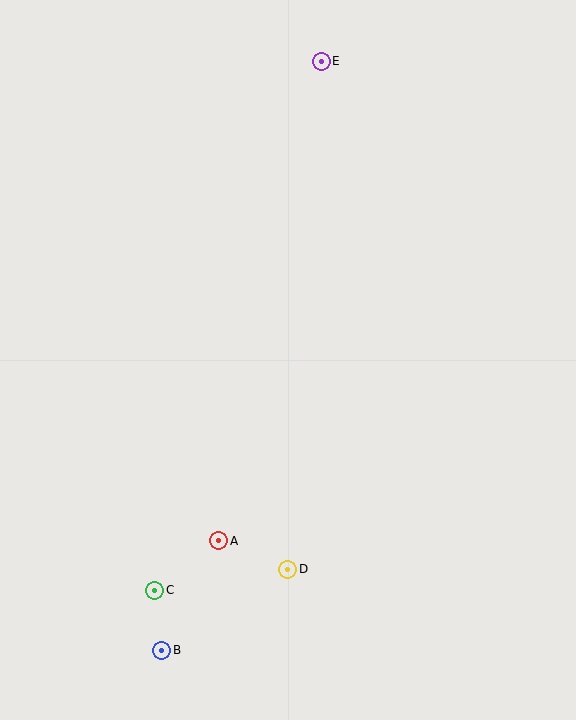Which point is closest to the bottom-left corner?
Point B is closest to the bottom-left corner.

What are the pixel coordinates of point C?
Point C is at (155, 590).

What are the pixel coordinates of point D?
Point D is at (288, 569).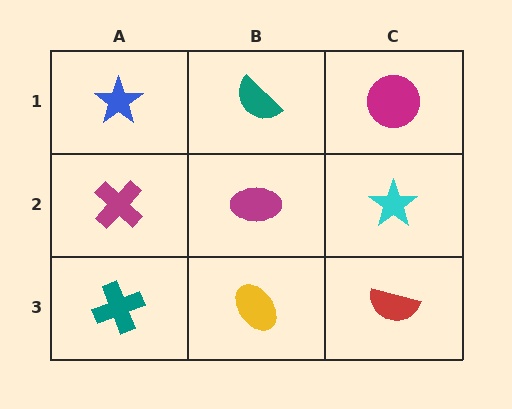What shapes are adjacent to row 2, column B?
A teal semicircle (row 1, column B), a yellow ellipse (row 3, column B), a magenta cross (row 2, column A), a cyan star (row 2, column C).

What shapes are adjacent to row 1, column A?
A magenta cross (row 2, column A), a teal semicircle (row 1, column B).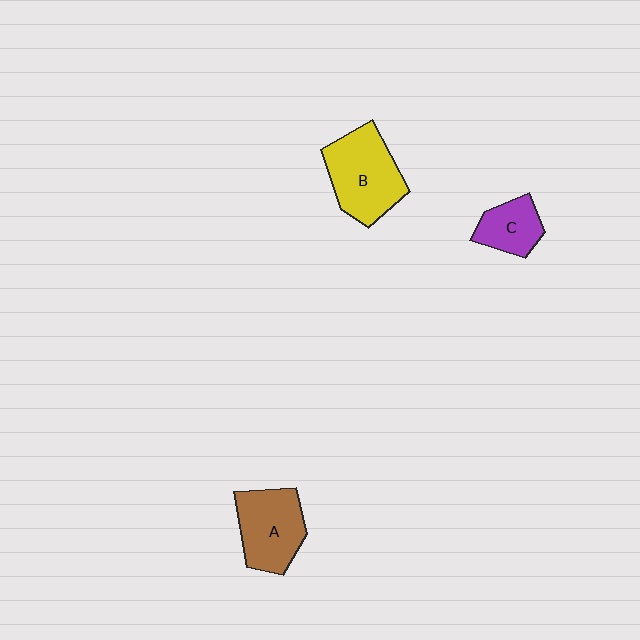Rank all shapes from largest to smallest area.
From largest to smallest: B (yellow), A (brown), C (purple).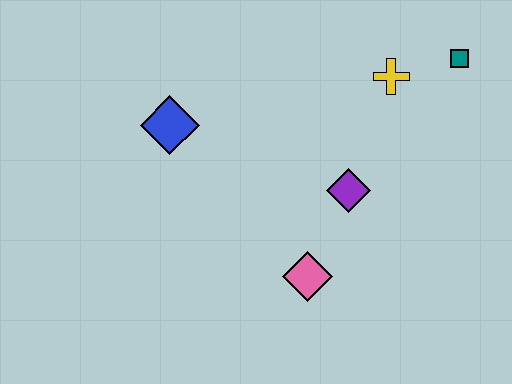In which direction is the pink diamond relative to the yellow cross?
The pink diamond is below the yellow cross.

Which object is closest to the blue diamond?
The purple diamond is closest to the blue diamond.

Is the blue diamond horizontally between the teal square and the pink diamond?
No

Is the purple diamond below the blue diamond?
Yes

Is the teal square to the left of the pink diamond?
No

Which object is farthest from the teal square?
The blue diamond is farthest from the teal square.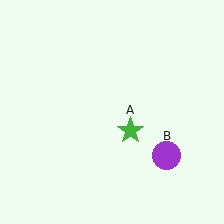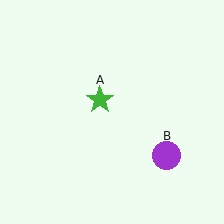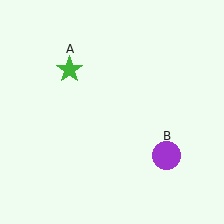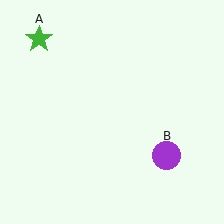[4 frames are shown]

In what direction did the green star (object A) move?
The green star (object A) moved up and to the left.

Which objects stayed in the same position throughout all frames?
Purple circle (object B) remained stationary.